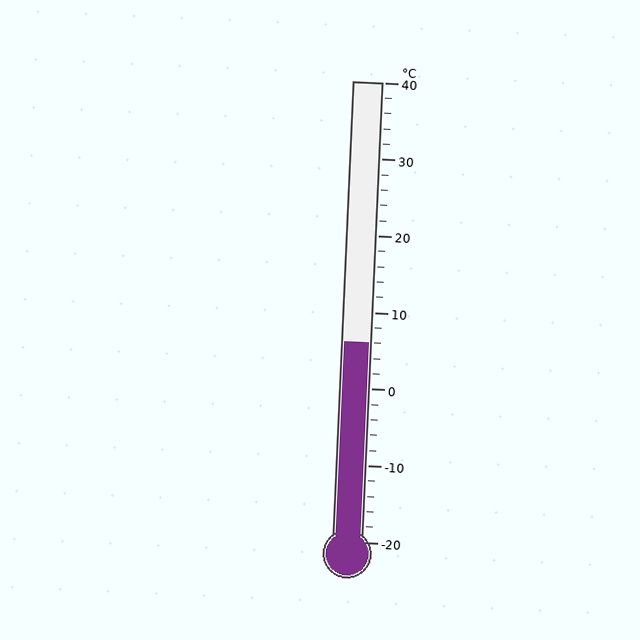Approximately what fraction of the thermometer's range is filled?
The thermometer is filled to approximately 45% of its range.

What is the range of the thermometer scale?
The thermometer scale ranges from -20°C to 40°C.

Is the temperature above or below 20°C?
The temperature is below 20°C.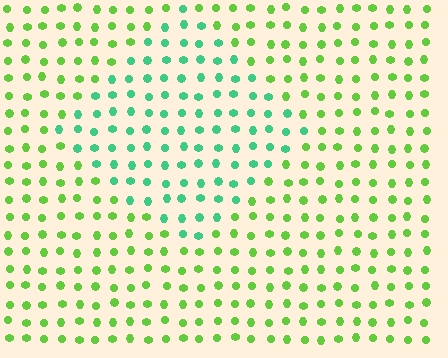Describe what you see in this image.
The image is filled with small lime elements in a uniform arrangement. A diamond-shaped region is visible where the elements are tinted to a slightly different hue, forming a subtle color boundary.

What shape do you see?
I see a diamond.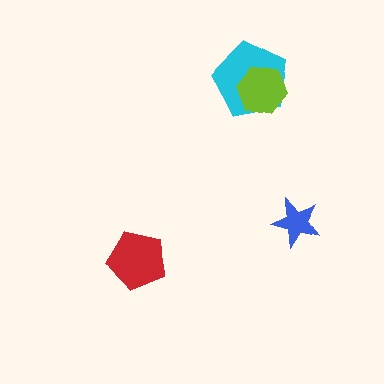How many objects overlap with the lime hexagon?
1 object overlaps with the lime hexagon.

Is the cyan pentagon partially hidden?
Yes, it is partially covered by another shape.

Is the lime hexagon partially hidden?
No, no other shape covers it.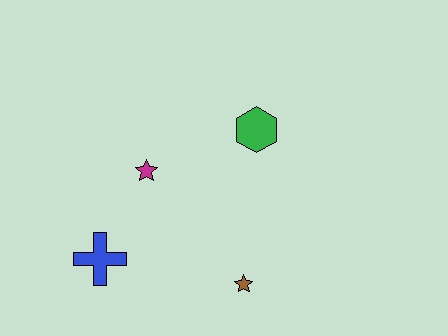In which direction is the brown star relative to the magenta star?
The brown star is below the magenta star.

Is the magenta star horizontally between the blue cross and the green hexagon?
Yes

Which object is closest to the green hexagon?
The magenta star is closest to the green hexagon.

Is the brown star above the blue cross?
No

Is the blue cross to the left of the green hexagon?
Yes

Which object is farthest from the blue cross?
The green hexagon is farthest from the blue cross.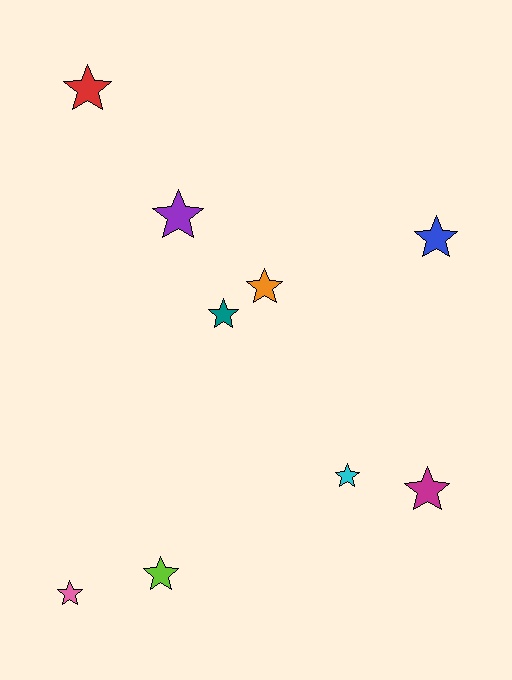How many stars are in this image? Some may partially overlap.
There are 9 stars.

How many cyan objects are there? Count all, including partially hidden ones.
There is 1 cyan object.